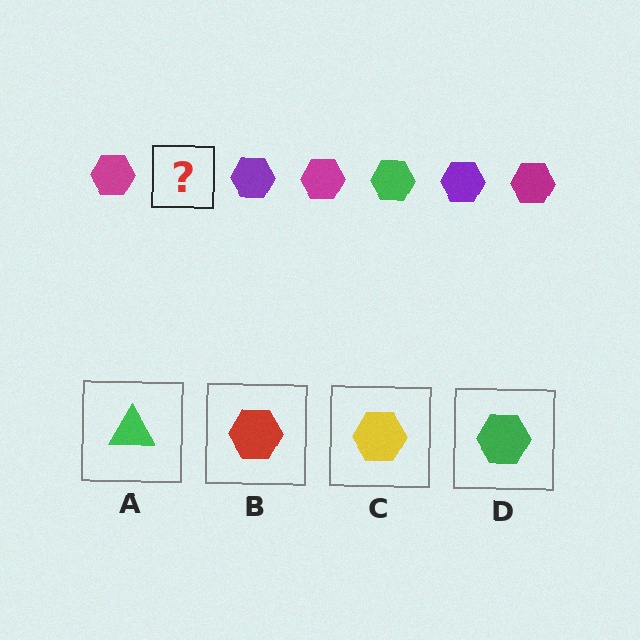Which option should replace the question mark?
Option D.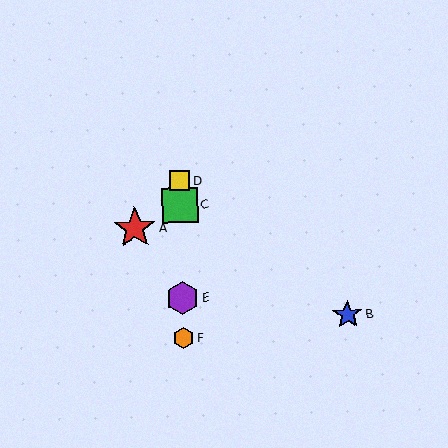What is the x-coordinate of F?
Object F is at x≈184.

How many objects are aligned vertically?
4 objects (C, D, E, F) are aligned vertically.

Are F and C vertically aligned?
Yes, both are at x≈184.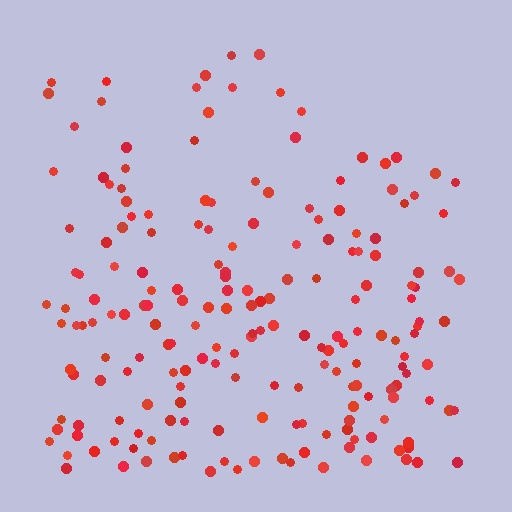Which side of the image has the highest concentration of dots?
The bottom.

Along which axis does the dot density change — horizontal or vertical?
Vertical.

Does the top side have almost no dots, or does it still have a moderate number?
Still a moderate number, just noticeably fewer than the bottom.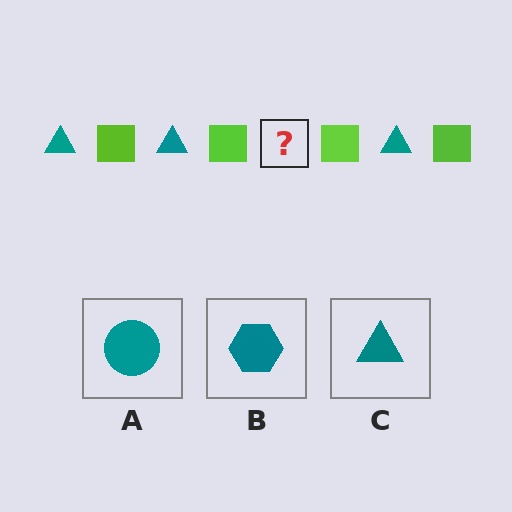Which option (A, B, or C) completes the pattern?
C.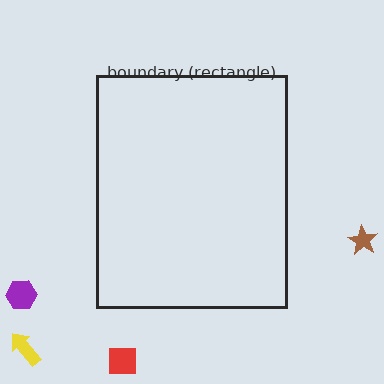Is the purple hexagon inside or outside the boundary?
Outside.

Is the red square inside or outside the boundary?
Outside.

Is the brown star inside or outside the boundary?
Outside.